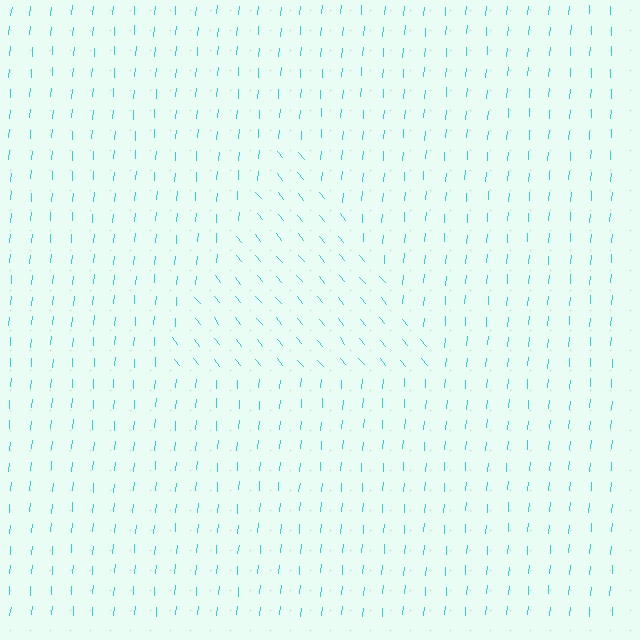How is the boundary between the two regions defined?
The boundary is defined purely by a change in line orientation (approximately 45 degrees difference). All lines are the same color and thickness.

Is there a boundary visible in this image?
Yes, there is a texture boundary formed by a change in line orientation.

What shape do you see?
I see a triangle.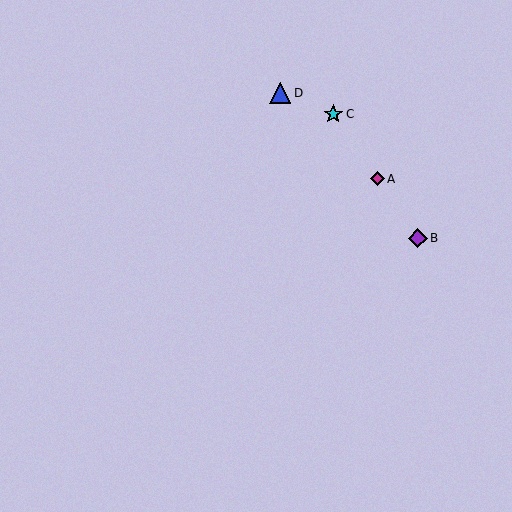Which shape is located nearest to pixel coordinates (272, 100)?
The blue triangle (labeled D) at (280, 93) is nearest to that location.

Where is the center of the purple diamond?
The center of the purple diamond is at (418, 238).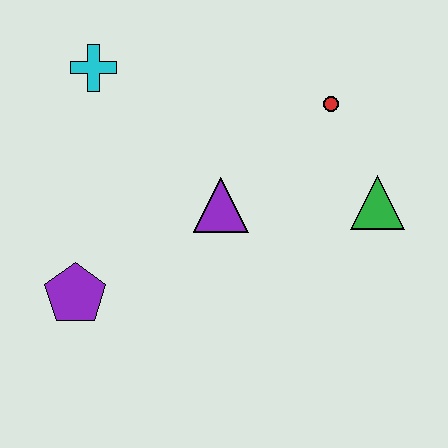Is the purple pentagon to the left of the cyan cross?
Yes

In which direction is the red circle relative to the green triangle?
The red circle is above the green triangle.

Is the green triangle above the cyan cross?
No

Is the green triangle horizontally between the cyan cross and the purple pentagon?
No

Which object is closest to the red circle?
The green triangle is closest to the red circle.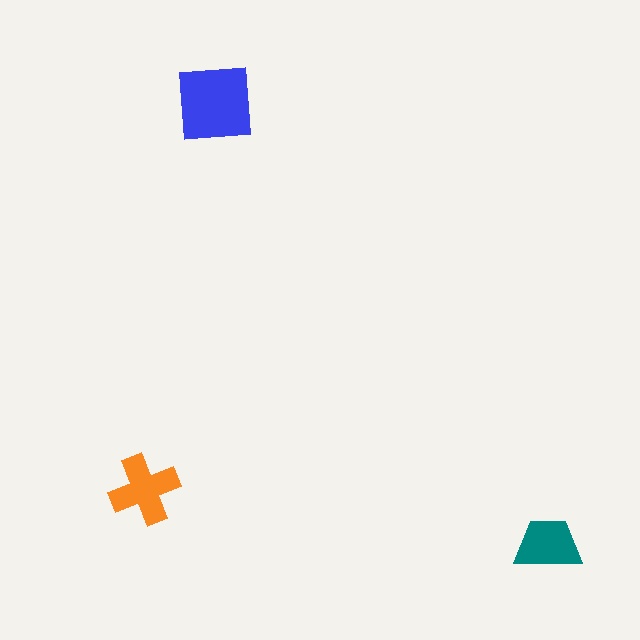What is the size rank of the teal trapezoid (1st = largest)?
3rd.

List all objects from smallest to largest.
The teal trapezoid, the orange cross, the blue square.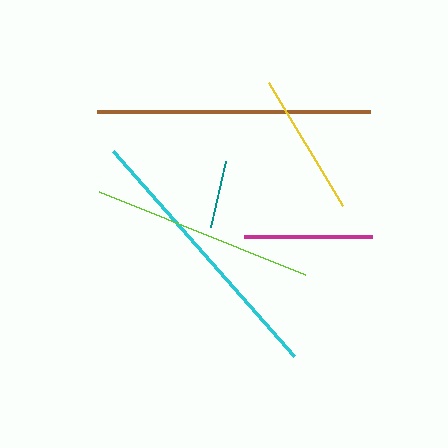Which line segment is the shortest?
The teal line is the shortest at approximately 68 pixels.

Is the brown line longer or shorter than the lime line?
The brown line is longer than the lime line.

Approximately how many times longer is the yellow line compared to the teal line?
The yellow line is approximately 2.1 times the length of the teal line.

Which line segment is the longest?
The brown line is the longest at approximately 274 pixels.